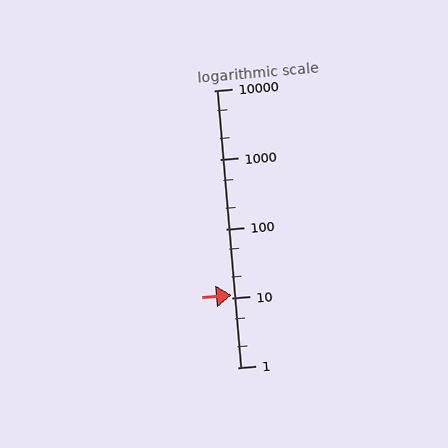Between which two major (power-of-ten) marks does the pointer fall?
The pointer is between 10 and 100.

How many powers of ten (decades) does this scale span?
The scale spans 4 decades, from 1 to 10000.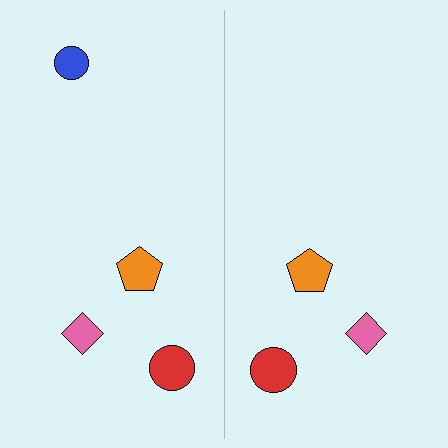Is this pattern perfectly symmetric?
No, the pattern is not perfectly symmetric. A blue circle is missing from the right side.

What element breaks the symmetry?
A blue circle is missing from the right side.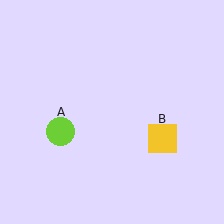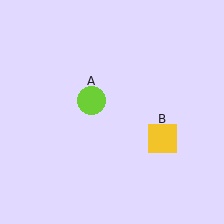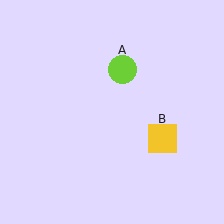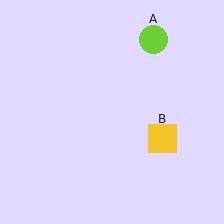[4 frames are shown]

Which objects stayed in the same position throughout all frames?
Yellow square (object B) remained stationary.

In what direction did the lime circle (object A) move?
The lime circle (object A) moved up and to the right.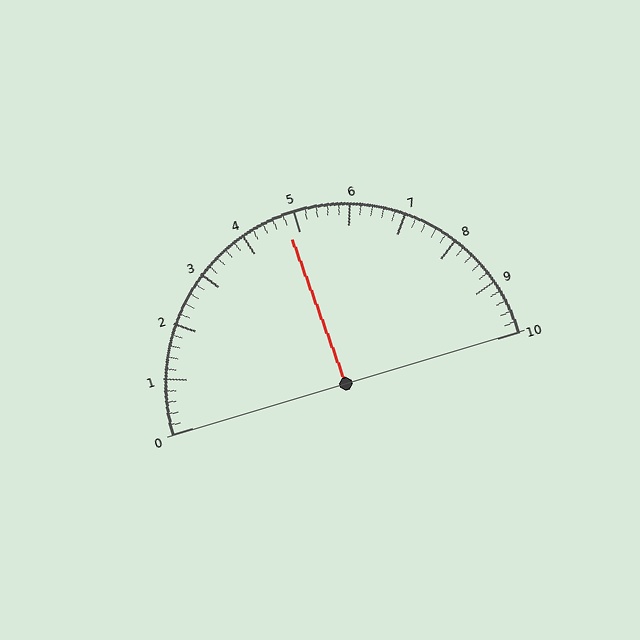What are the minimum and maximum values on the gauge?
The gauge ranges from 0 to 10.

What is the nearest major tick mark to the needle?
The nearest major tick mark is 5.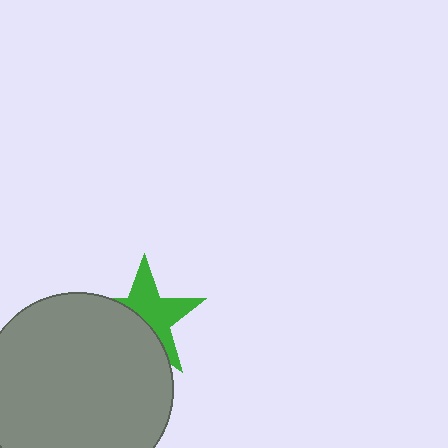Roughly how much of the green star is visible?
About half of it is visible (roughly 54%).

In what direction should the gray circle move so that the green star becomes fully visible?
The gray circle should move toward the lower-left. That is the shortest direction to clear the overlap and leave the green star fully visible.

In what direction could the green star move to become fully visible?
The green star could move toward the upper-right. That would shift it out from behind the gray circle entirely.